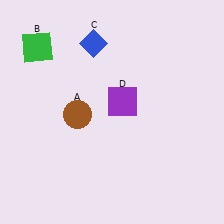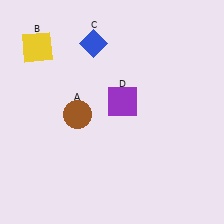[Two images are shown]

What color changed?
The square (B) changed from green in Image 1 to yellow in Image 2.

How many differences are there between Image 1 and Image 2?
There is 1 difference between the two images.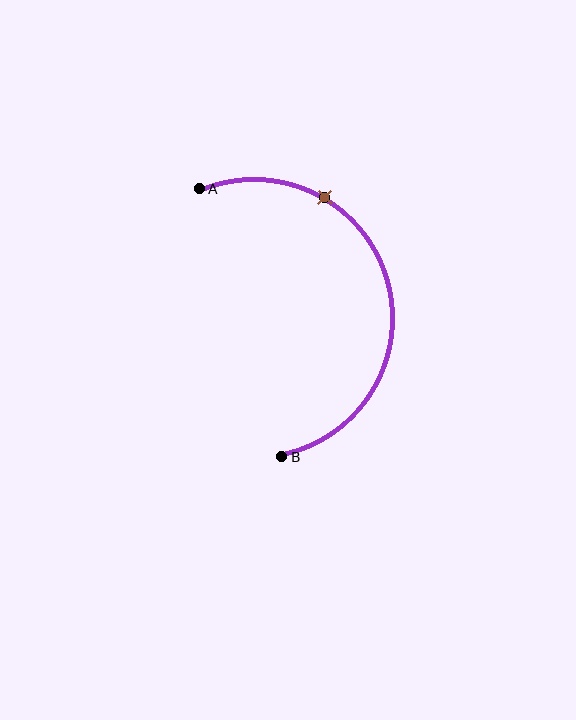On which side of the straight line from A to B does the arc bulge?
The arc bulges to the right of the straight line connecting A and B.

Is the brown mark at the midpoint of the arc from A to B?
No. The brown mark lies on the arc but is closer to endpoint A. The arc midpoint would be at the point on the curve equidistant along the arc from both A and B.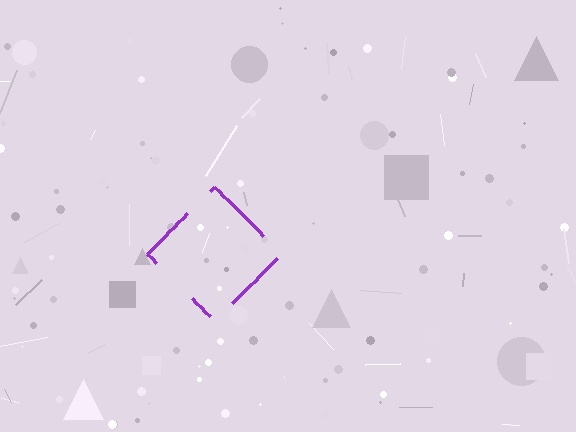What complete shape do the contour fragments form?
The contour fragments form a diamond.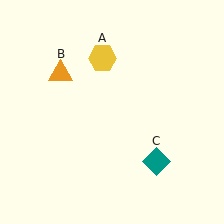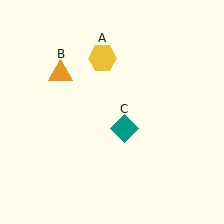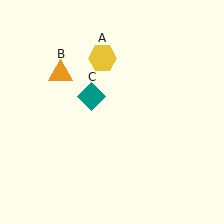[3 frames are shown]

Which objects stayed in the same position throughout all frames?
Yellow hexagon (object A) and orange triangle (object B) remained stationary.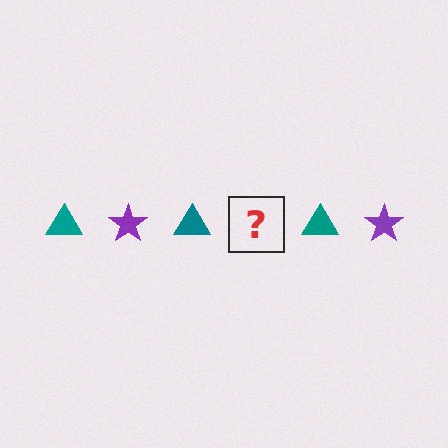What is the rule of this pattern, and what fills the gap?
The rule is that the pattern alternates between teal triangle and purple star. The gap should be filled with a purple star.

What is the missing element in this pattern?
The missing element is a purple star.